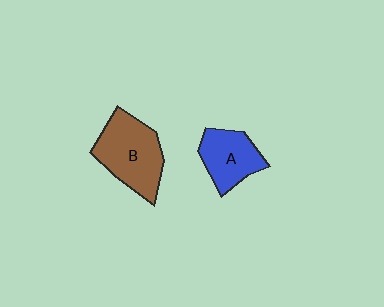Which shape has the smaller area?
Shape A (blue).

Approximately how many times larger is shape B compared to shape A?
Approximately 1.4 times.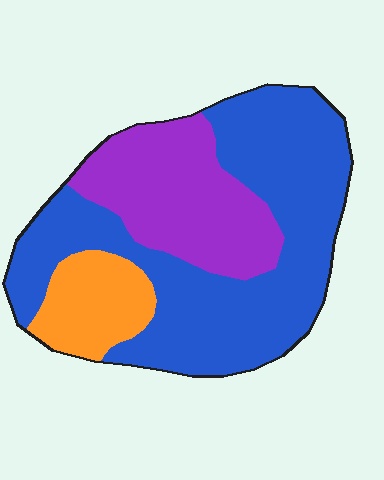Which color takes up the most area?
Blue, at roughly 60%.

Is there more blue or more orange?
Blue.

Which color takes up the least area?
Orange, at roughly 15%.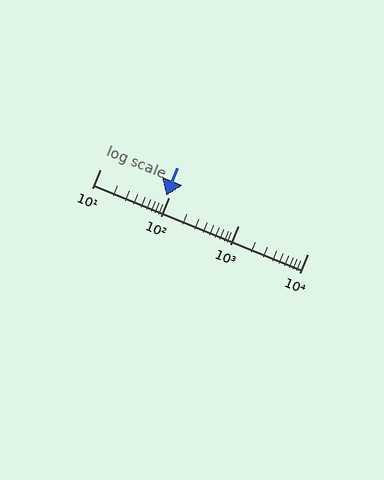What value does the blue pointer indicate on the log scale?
The pointer indicates approximately 90.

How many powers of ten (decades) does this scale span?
The scale spans 3 decades, from 10 to 10000.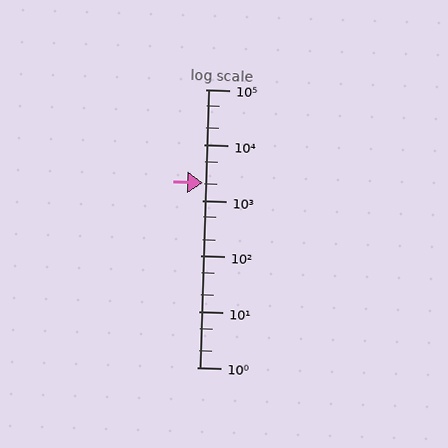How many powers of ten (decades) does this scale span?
The scale spans 5 decades, from 1 to 100000.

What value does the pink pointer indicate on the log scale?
The pointer indicates approximately 2100.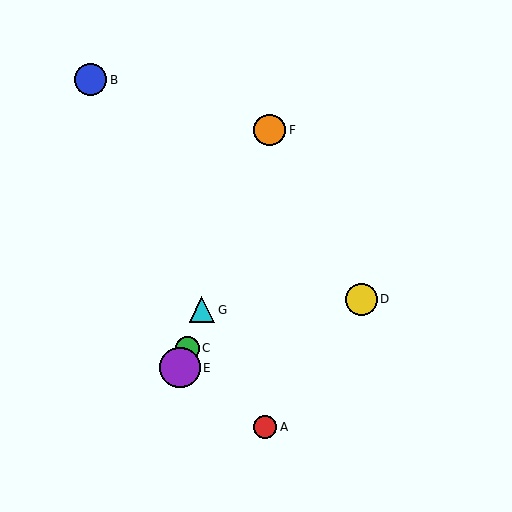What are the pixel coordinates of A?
Object A is at (265, 427).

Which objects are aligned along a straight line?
Objects C, E, F, G are aligned along a straight line.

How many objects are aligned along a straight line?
4 objects (C, E, F, G) are aligned along a straight line.